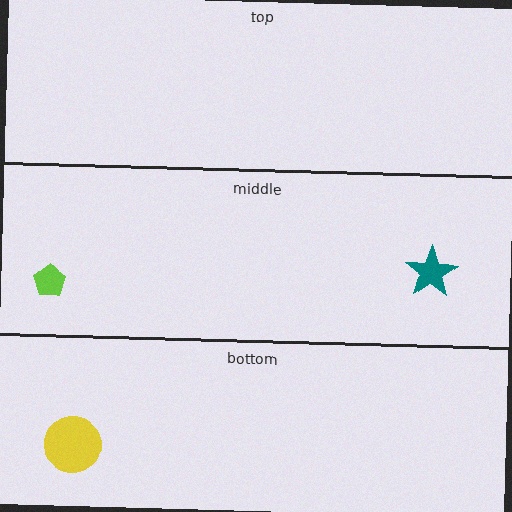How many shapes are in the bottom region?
1.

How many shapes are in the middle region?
2.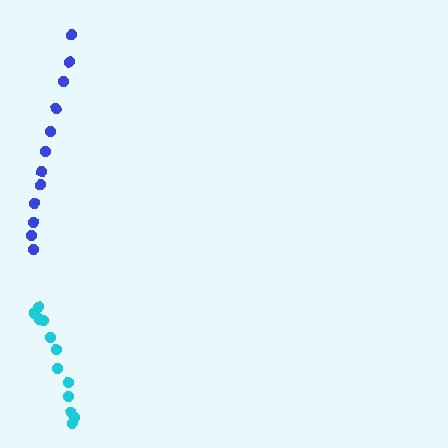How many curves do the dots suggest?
There are 2 distinct paths.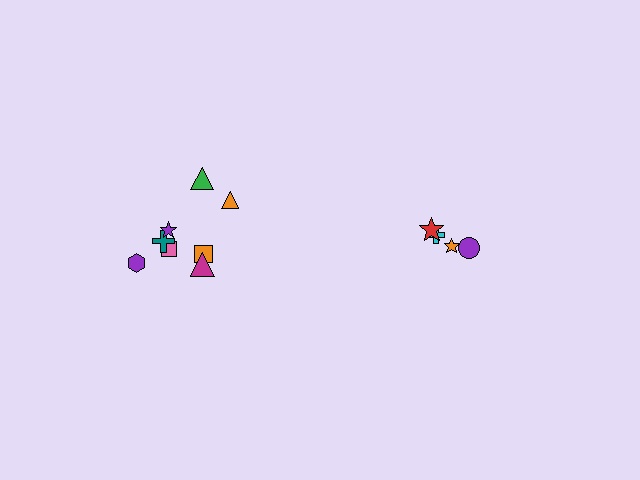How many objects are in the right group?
There are 4 objects.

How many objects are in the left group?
There are 8 objects.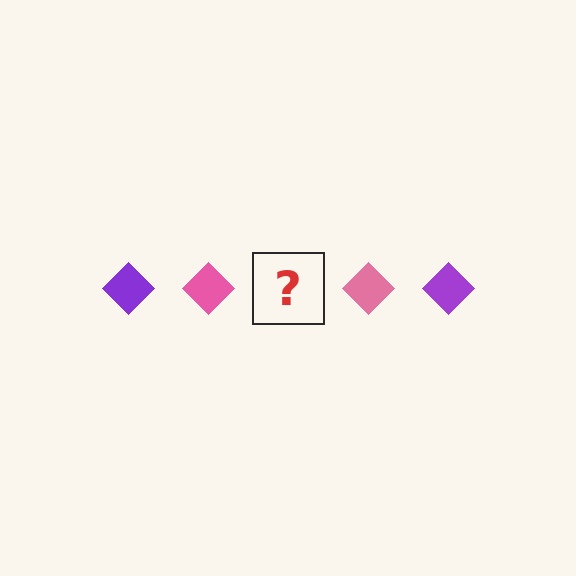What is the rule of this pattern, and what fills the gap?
The rule is that the pattern cycles through purple, pink diamonds. The gap should be filled with a purple diamond.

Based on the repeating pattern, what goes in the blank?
The blank should be a purple diamond.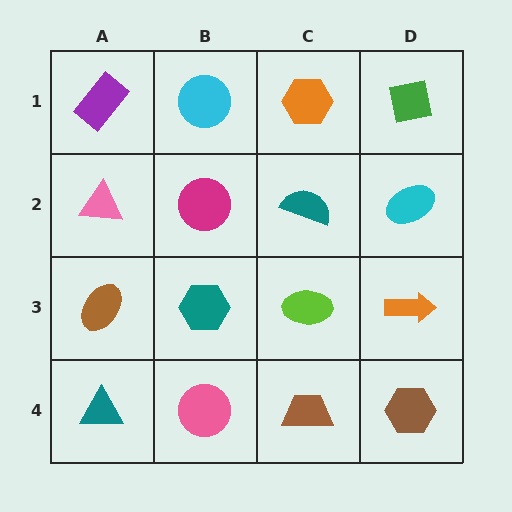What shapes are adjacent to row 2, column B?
A cyan circle (row 1, column B), a teal hexagon (row 3, column B), a pink triangle (row 2, column A), a teal semicircle (row 2, column C).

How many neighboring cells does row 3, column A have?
3.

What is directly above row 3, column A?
A pink triangle.